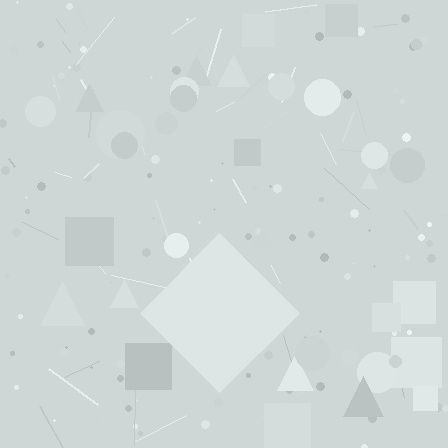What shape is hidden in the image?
A diamond is hidden in the image.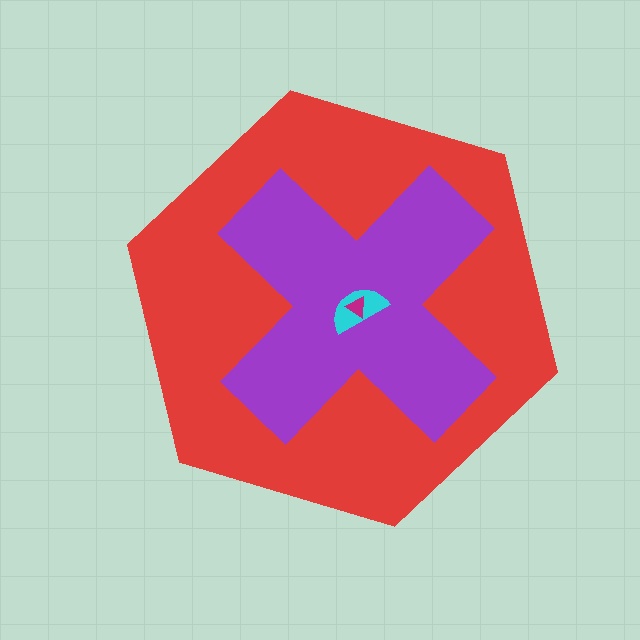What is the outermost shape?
The red hexagon.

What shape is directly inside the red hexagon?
The purple cross.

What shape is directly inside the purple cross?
The cyan semicircle.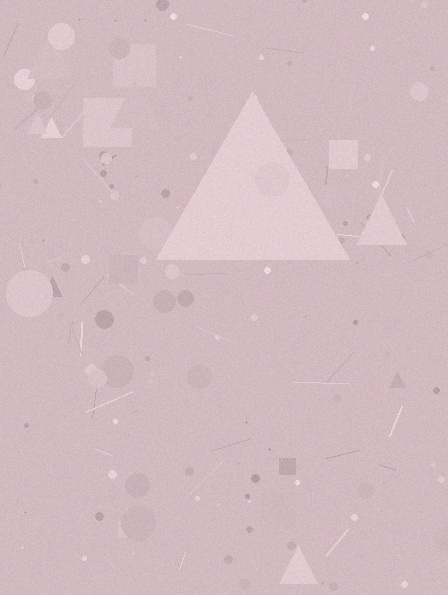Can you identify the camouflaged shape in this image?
The camouflaged shape is a triangle.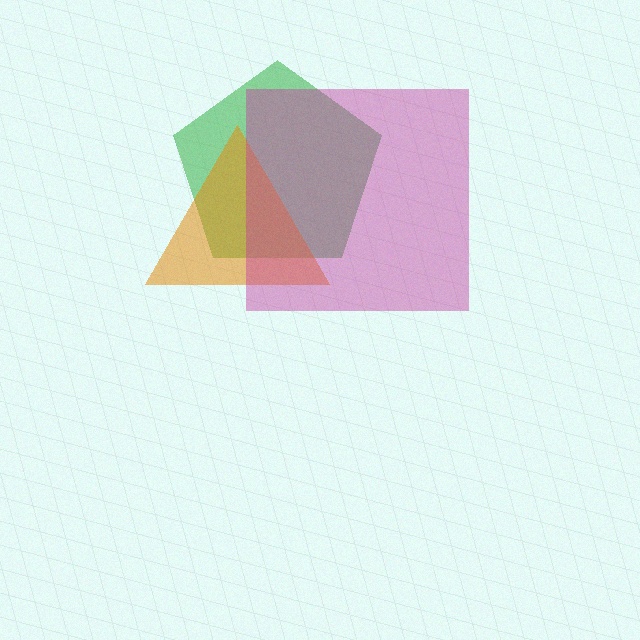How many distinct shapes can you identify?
There are 3 distinct shapes: a green pentagon, an orange triangle, a magenta square.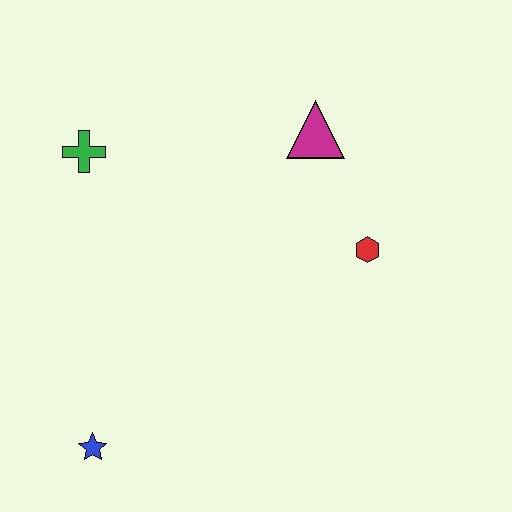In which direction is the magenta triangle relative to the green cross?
The magenta triangle is to the right of the green cross.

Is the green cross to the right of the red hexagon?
No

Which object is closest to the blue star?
The green cross is closest to the blue star.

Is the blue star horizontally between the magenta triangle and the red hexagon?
No